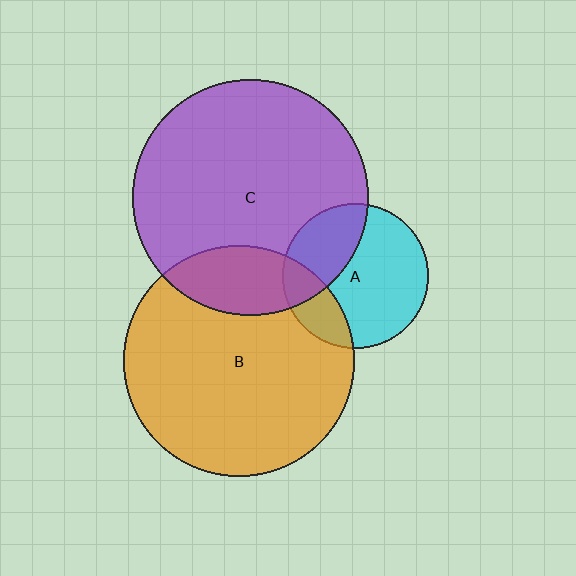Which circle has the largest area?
Circle C (purple).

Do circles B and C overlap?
Yes.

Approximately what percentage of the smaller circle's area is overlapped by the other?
Approximately 20%.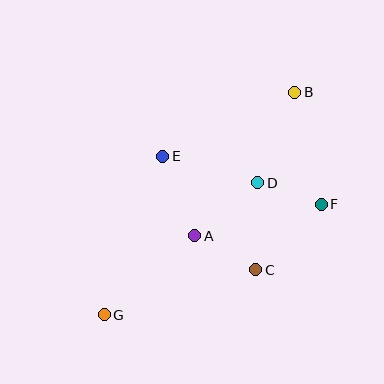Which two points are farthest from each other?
Points B and G are farthest from each other.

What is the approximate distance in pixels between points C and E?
The distance between C and E is approximately 147 pixels.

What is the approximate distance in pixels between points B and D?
The distance between B and D is approximately 98 pixels.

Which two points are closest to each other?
Points D and F are closest to each other.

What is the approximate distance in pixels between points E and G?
The distance between E and G is approximately 169 pixels.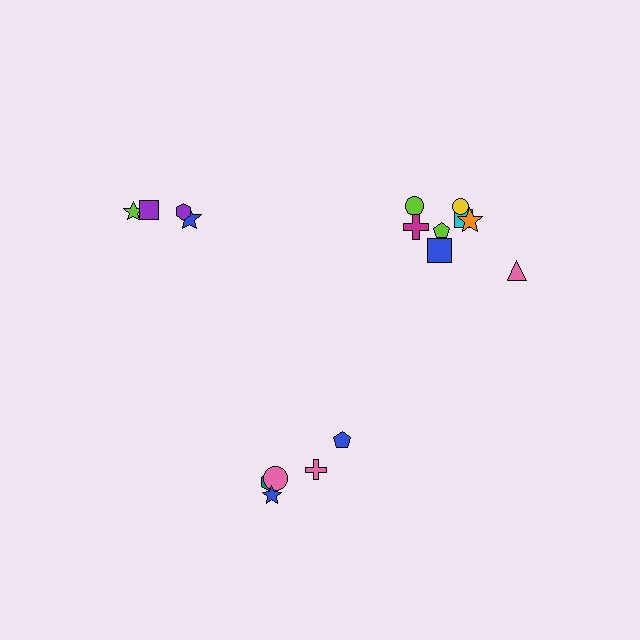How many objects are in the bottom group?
There are 5 objects.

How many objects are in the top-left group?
There are 4 objects.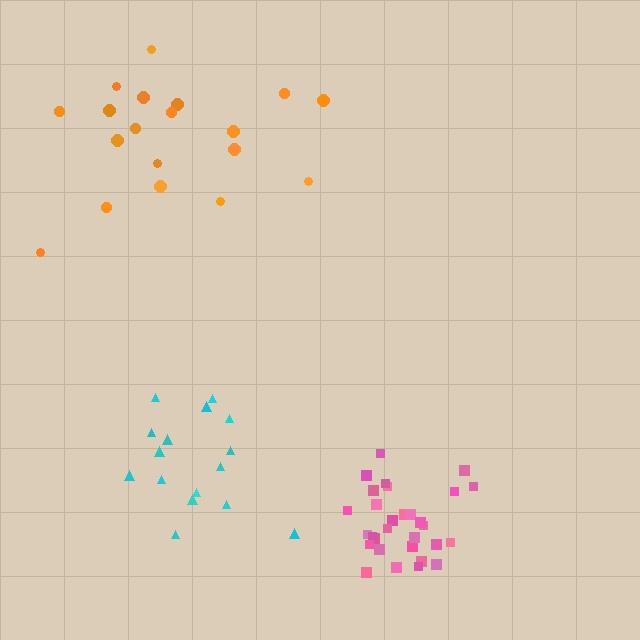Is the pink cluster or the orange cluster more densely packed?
Pink.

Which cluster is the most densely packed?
Pink.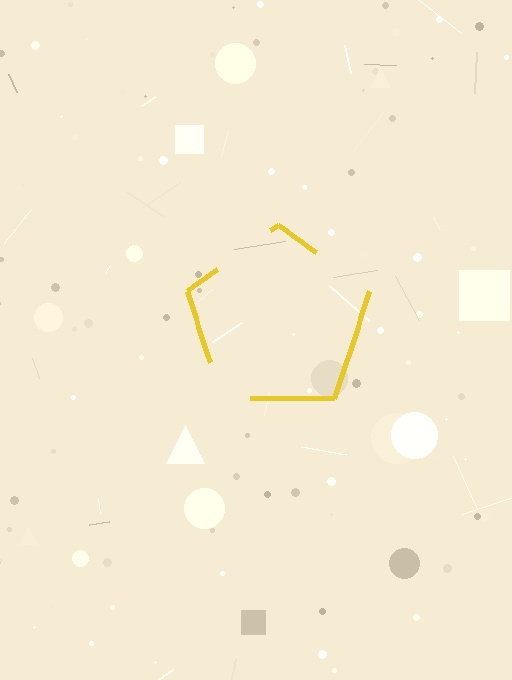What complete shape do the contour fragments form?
The contour fragments form a pentagon.